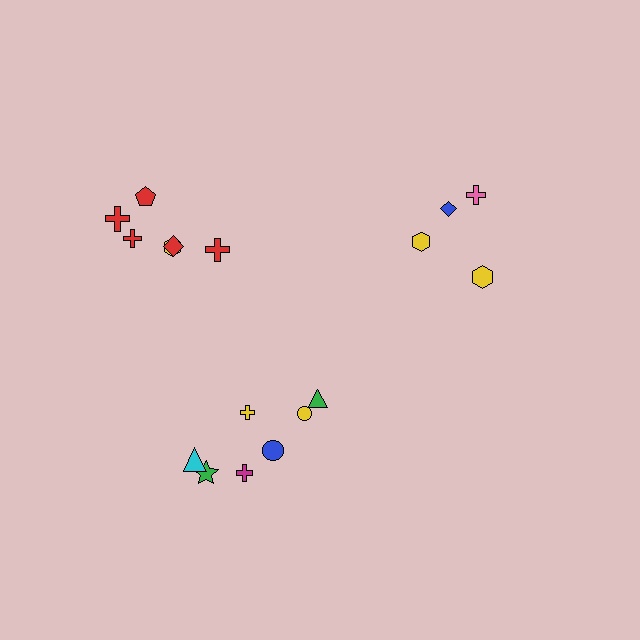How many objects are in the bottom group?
There are 7 objects.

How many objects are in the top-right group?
There are 4 objects.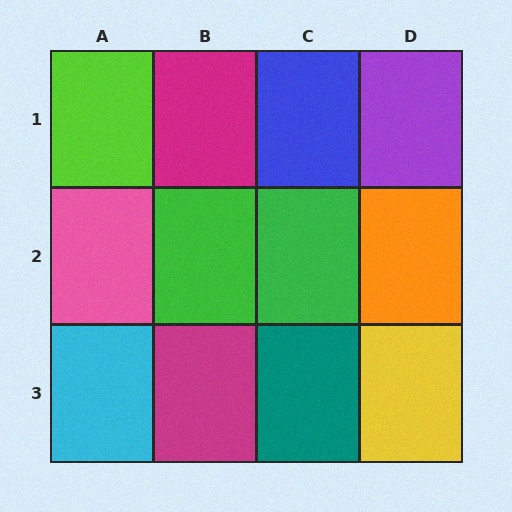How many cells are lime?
1 cell is lime.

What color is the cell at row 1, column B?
Magenta.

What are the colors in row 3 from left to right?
Cyan, magenta, teal, yellow.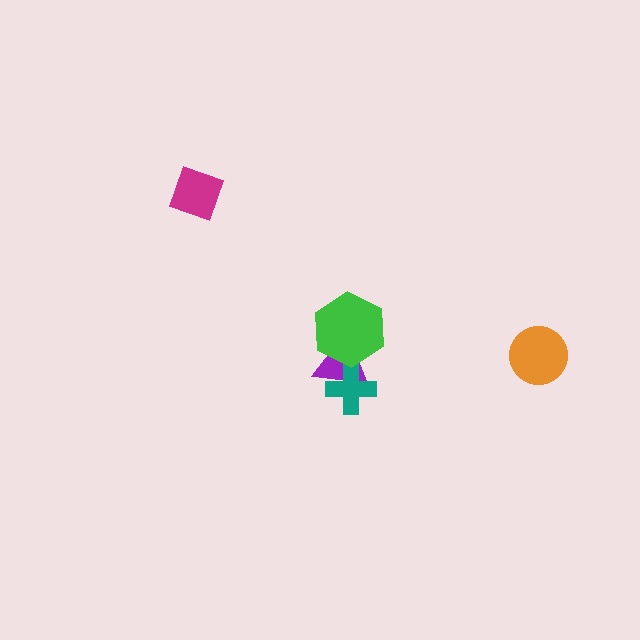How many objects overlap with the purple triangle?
2 objects overlap with the purple triangle.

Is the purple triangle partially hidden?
Yes, it is partially covered by another shape.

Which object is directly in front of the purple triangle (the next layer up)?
The teal cross is directly in front of the purple triangle.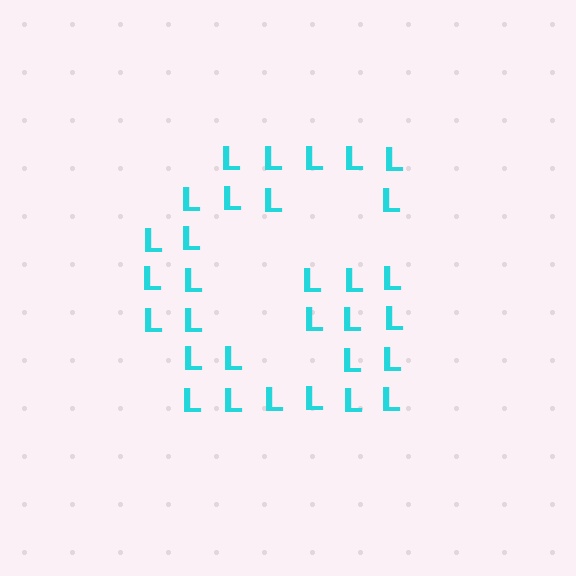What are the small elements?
The small elements are letter L's.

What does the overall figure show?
The overall figure shows the letter G.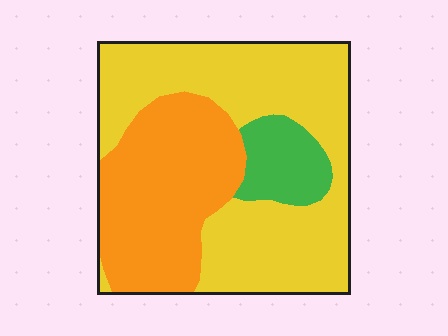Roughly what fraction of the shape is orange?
Orange takes up about one third (1/3) of the shape.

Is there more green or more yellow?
Yellow.